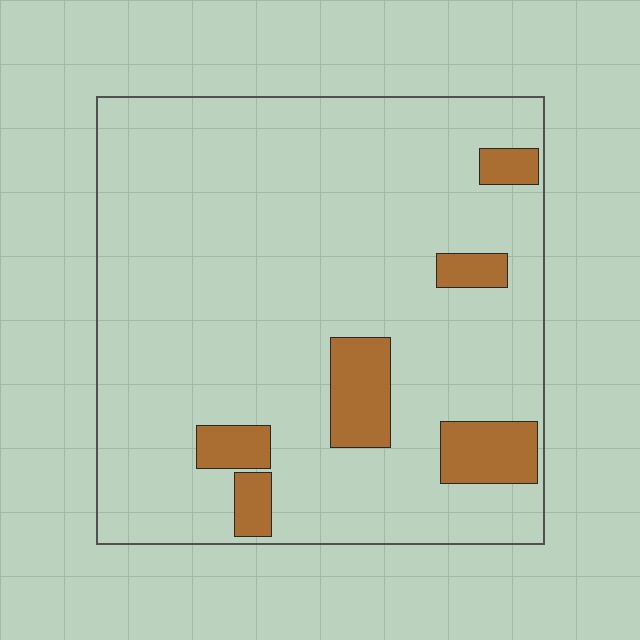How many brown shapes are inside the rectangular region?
6.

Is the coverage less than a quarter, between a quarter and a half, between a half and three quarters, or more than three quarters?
Less than a quarter.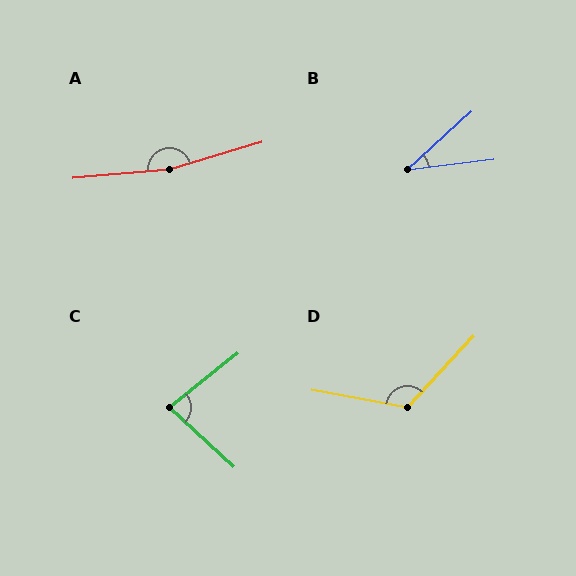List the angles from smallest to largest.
B (35°), C (82°), D (123°), A (168°).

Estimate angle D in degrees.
Approximately 123 degrees.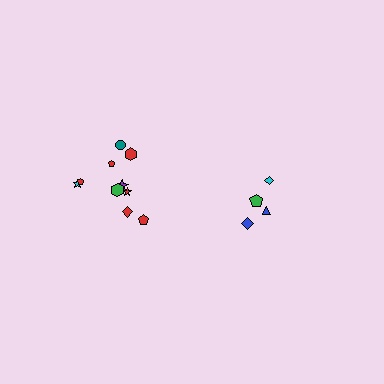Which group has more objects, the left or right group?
The left group.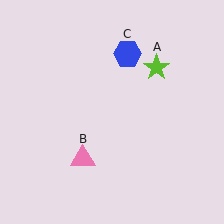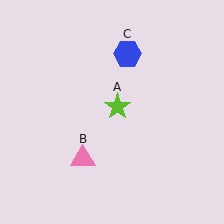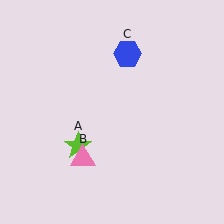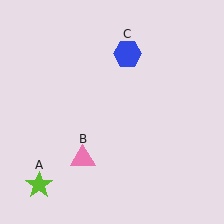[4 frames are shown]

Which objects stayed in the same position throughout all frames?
Pink triangle (object B) and blue hexagon (object C) remained stationary.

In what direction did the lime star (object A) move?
The lime star (object A) moved down and to the left.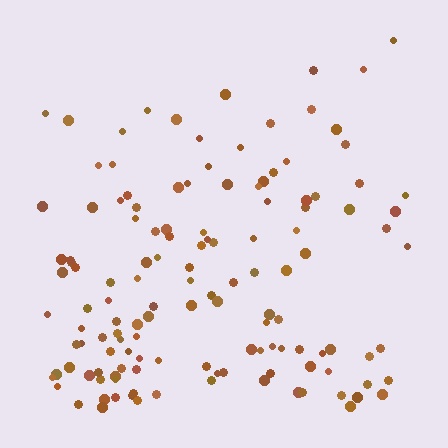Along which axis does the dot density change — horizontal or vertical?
Vertical.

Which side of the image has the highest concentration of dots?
The bottom.